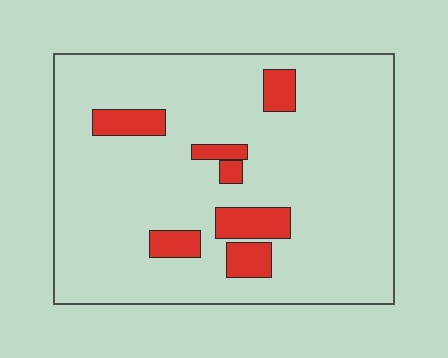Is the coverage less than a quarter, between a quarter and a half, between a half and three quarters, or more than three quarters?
Less than a quarter.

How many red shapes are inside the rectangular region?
7.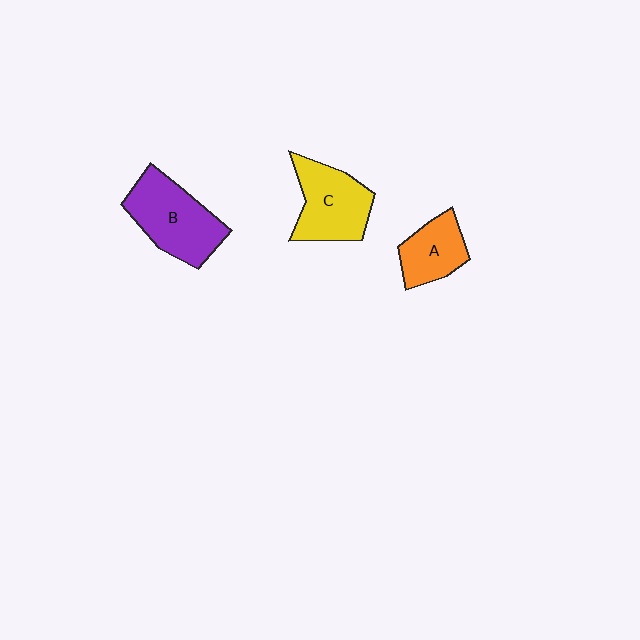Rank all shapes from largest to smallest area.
From largest to smallest: B (purple), C (yellow), A (orange).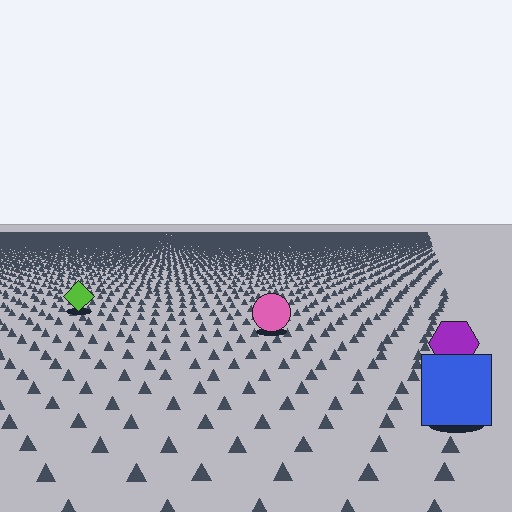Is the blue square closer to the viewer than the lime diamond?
Yes. The blue square is closer — you can tell from the texture gradient: the ground texture is coarser near it.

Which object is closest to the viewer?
The blue square is closest. The texture marks near it are larger and more spread out.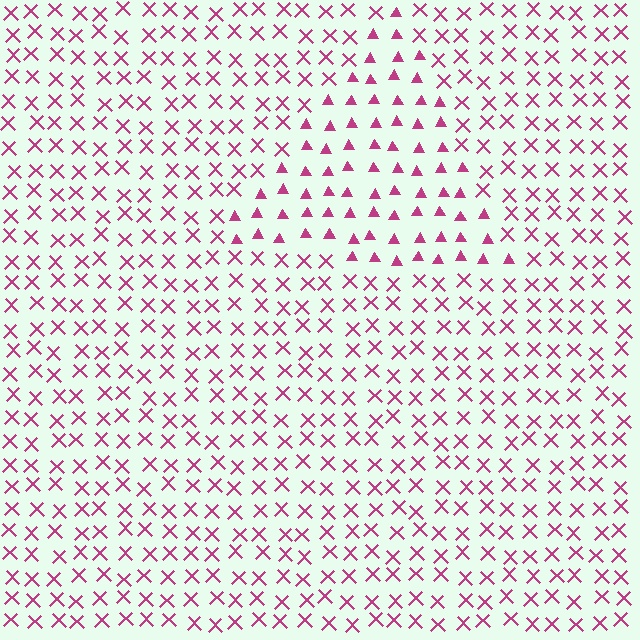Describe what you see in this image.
The image is filled with small magenta elements arranged in a uniform grid. A triangle-shaped region contains triangles, while the surrounding area contains X marks. The boundary is defined purely by the change in element shape.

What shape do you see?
I see a triangle.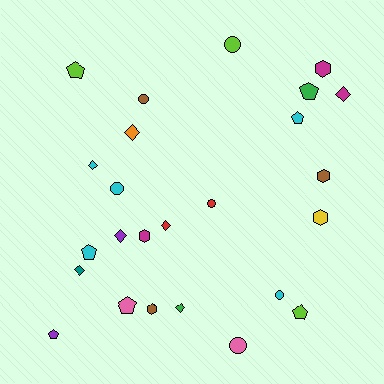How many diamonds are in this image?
There are 7 diamonds.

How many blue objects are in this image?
There are no blue objects.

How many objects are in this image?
There are 25 objects.